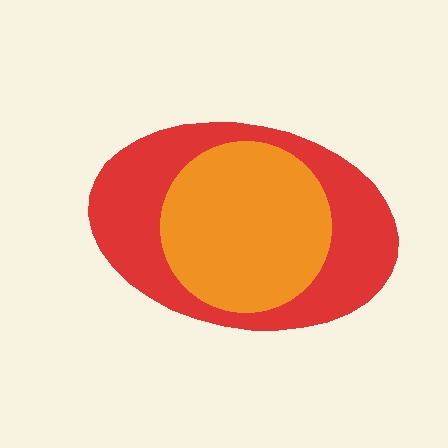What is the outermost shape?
The red ellipse.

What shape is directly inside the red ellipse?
The orange circle.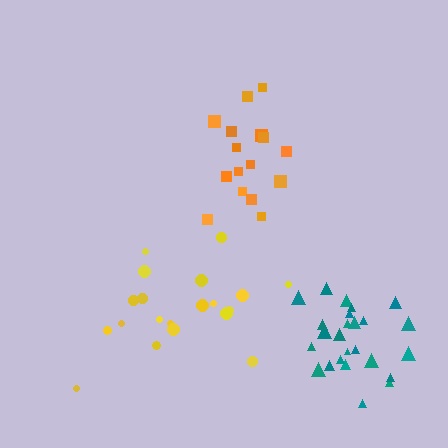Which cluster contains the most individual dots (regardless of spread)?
Teal (25).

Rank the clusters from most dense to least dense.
teal, orange, yellow.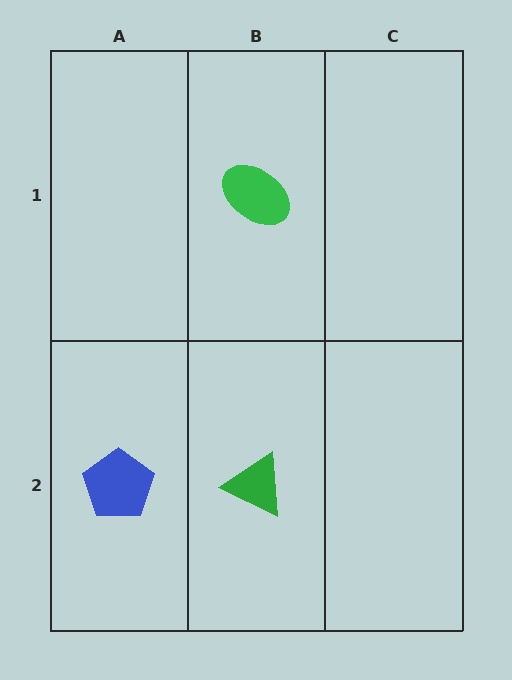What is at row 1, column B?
A green ellipse.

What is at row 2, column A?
A blue pentagon.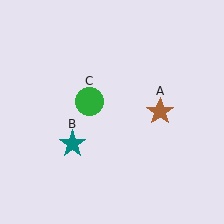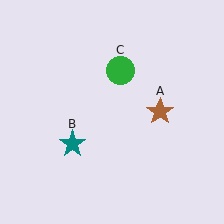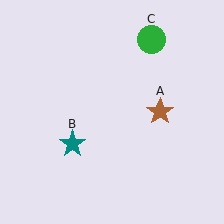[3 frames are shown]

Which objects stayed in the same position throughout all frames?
Brown star (object A) and teal star (object B) remained stationary.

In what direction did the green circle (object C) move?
The green circle (object C) moved up and to the right.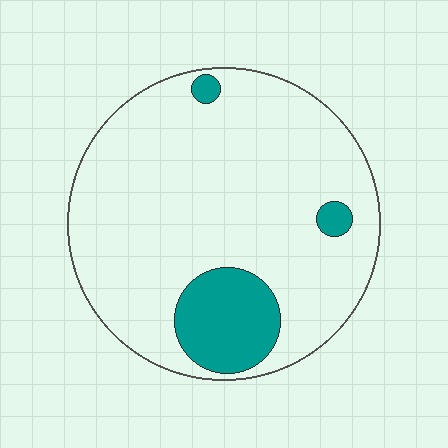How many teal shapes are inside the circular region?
3.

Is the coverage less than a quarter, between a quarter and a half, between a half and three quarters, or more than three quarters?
Less than a quarter.